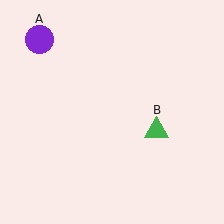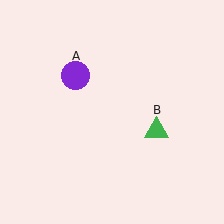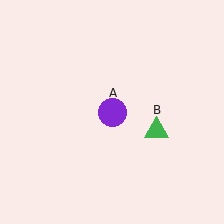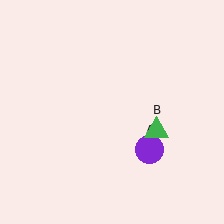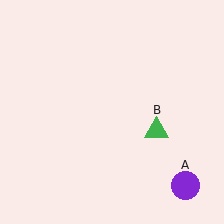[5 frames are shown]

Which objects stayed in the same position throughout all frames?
Green triangle (object B) remained stationary.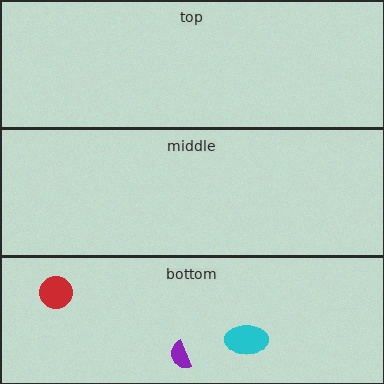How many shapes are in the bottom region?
3.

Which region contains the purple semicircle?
The bottom region.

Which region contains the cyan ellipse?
The bottom region.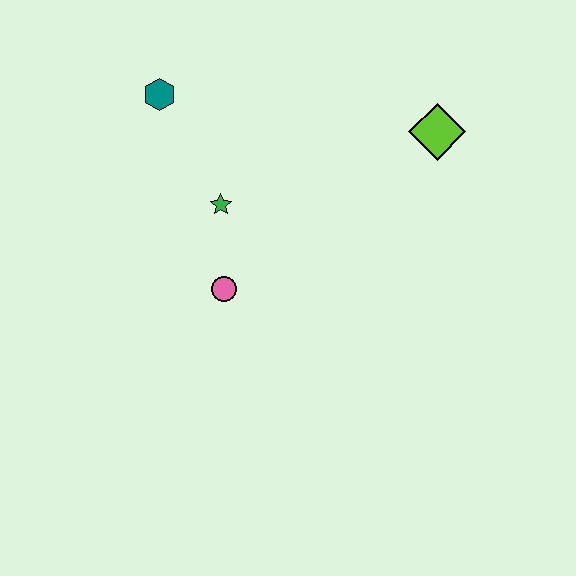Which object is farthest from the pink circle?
The lime diamond is farthest from the pink circle.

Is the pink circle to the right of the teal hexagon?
Yes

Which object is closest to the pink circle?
The green star is closest to the pink circle.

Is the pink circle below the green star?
Yes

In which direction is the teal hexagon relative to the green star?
The teal hexagon is above the green star.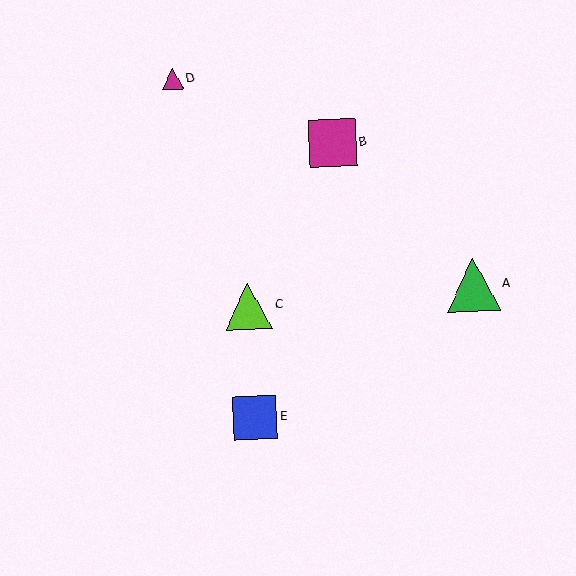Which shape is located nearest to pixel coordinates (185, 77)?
The magenta triangle (labeled D) at (173, 79) is nearest to that location.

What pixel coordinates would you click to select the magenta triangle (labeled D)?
Click at (173, 79) to select the magenta triangle D.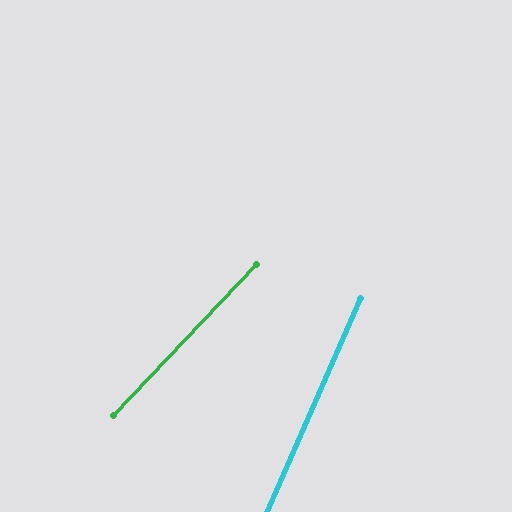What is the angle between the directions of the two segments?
Approximately 20 degrees.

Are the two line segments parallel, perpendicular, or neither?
Neither parallel nor perpendicular — they differ by about 20°.